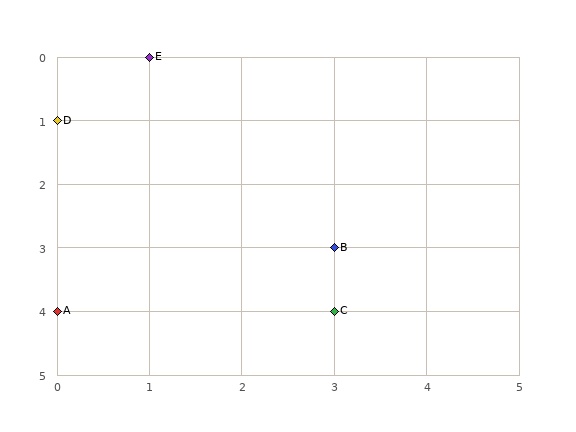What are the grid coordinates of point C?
Point C is at grid coordinates (3, 4).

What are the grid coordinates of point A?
Point A is at grid coordinates (0, 4).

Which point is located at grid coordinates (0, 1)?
Point D is at (0, 1).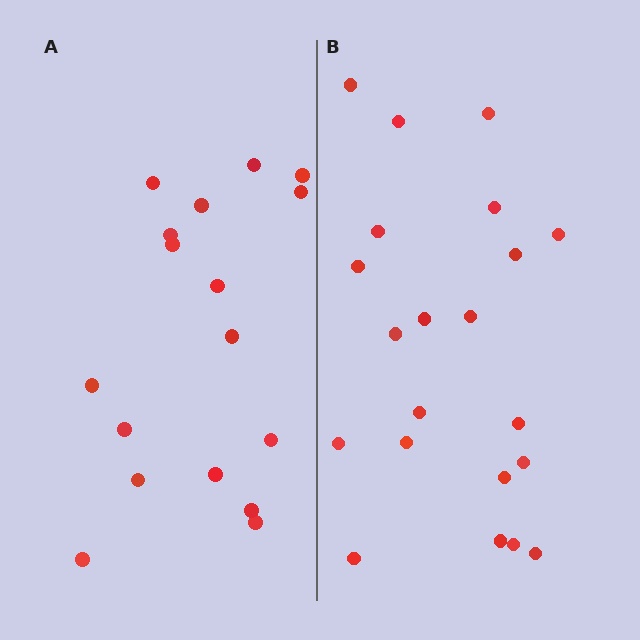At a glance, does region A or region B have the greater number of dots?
Region B (the right region) has more dots.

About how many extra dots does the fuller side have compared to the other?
Region B has about 4 more dots than region A.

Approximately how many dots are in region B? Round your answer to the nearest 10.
About 20 dots. (The exact count is 21, which rounds to 20.)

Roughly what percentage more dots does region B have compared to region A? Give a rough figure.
About 25% more.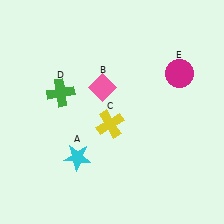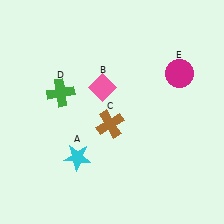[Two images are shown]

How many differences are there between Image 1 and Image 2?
There is 1 difference between the two images.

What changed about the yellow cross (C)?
In Image 1, C is yellow. In Image 2, it changed to brown.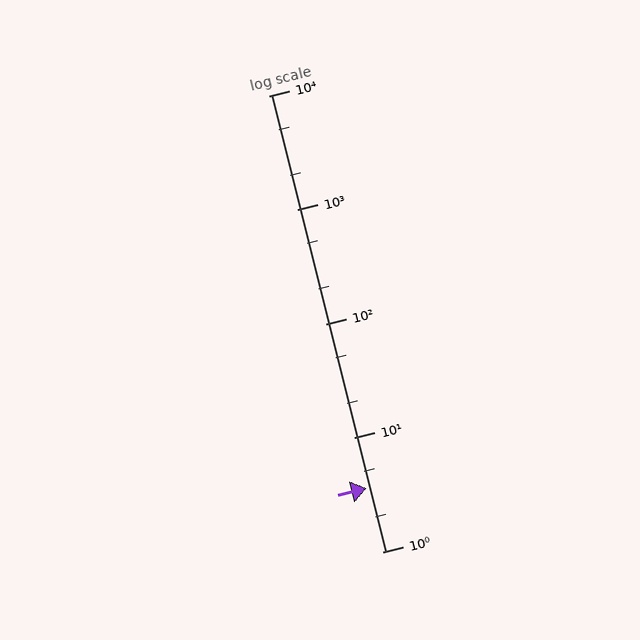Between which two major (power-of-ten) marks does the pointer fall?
The pointer is between 1 and 10.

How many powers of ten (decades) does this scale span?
The scale spans 4 decades, from 1 to 10000.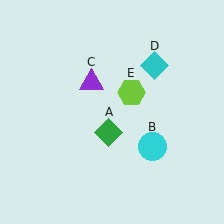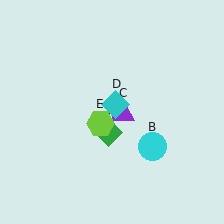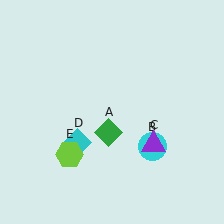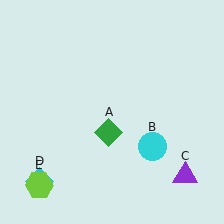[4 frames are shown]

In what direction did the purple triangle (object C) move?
The purple triangle (object C) moved down and to the right.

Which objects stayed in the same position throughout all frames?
Green diamond (object A) and cyan circle (object B) remained stationary.